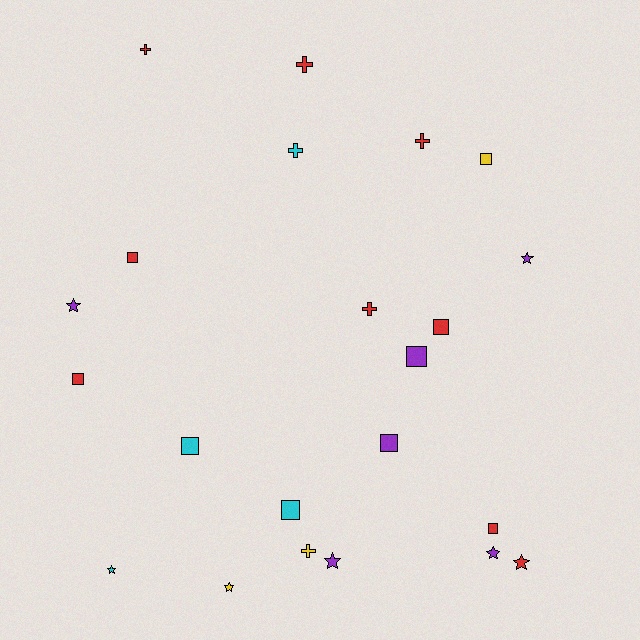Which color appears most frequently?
Red, with 9 objects.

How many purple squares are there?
There are 2 purple squares.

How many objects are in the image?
There are 22 objects.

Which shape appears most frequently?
Square, with 9 objects.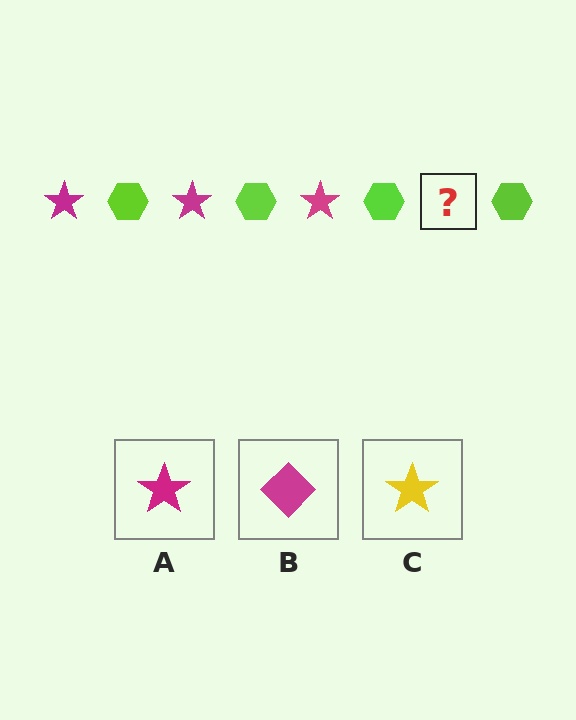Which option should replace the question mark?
Option A.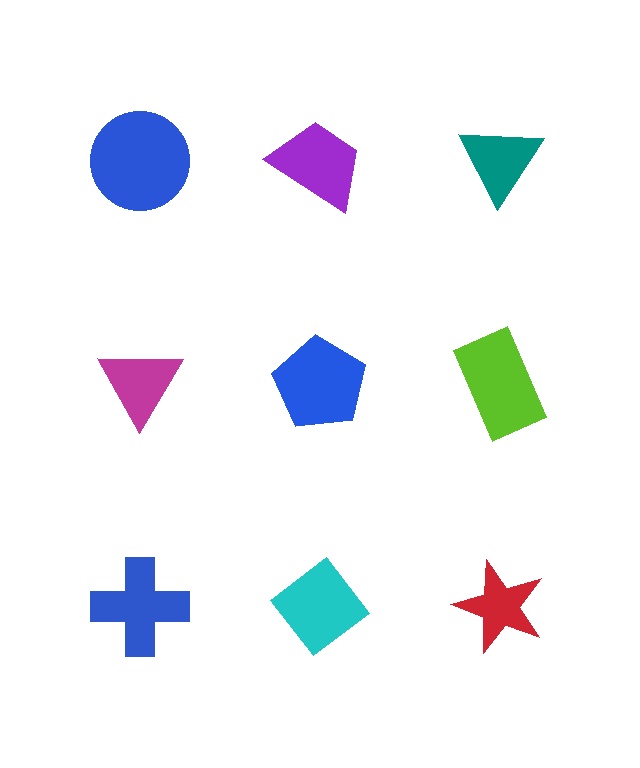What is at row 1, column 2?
A purple trapezoid.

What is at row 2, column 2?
A blue pentagon.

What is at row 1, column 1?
A blue circle.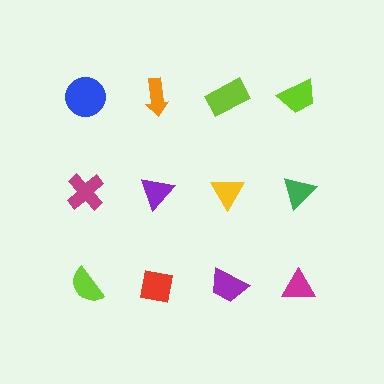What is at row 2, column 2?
A purple triangle.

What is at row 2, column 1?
A magenta cross.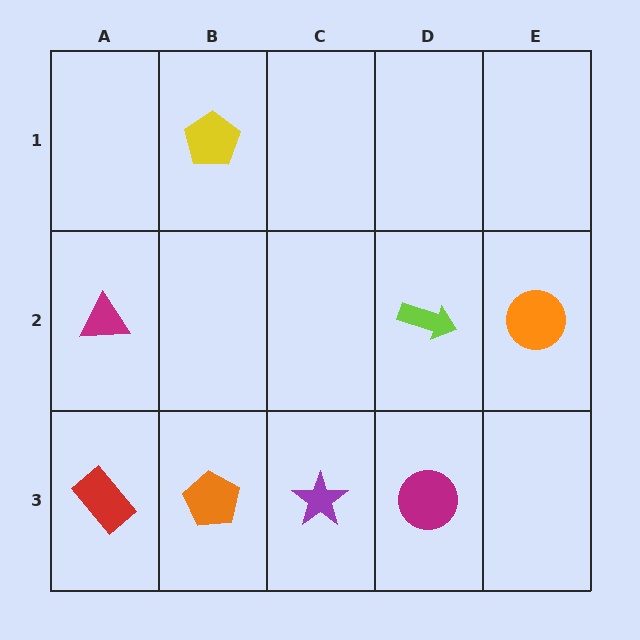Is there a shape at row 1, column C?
No, that cell is empty.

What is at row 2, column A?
A magenta triangle.